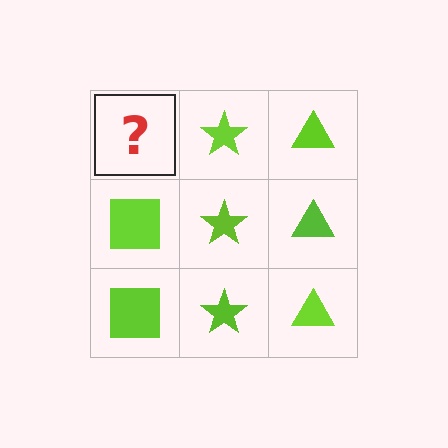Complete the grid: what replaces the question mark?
The question mark should be replaced with a lime square.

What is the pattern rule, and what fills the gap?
The rule is that each column has a consistent shape. The gap should be filled with a lime square.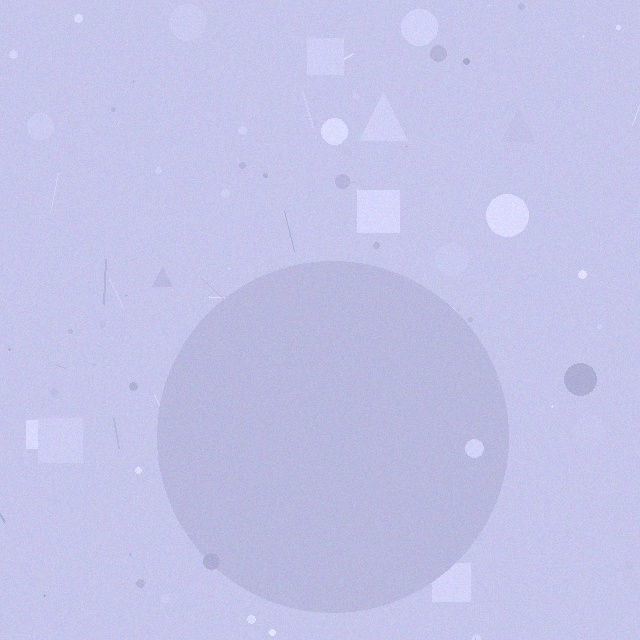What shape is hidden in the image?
A circle is hidden in the image.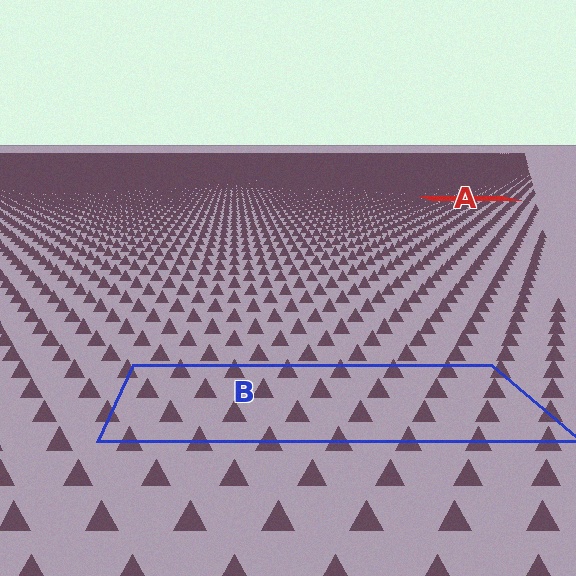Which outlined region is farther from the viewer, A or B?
Region A is farther from the viewer — the texture elements inside it appear smaller and more densely packed.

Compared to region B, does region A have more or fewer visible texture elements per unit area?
Region A has more texture elements per unit area — they are packed more densely because it is farther away.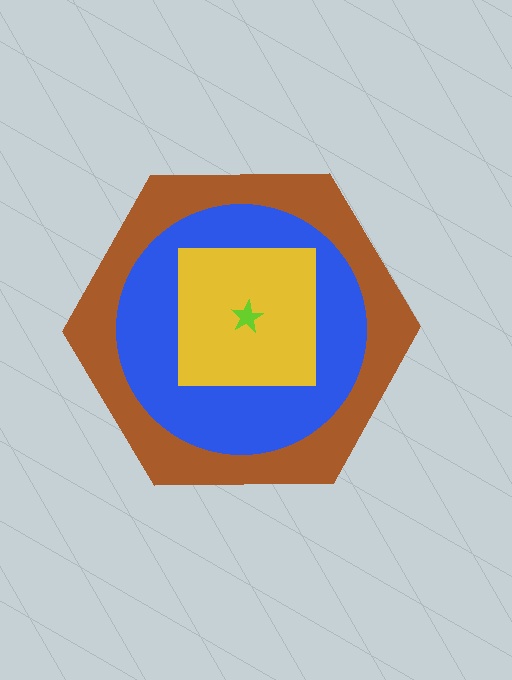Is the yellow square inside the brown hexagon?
Yes.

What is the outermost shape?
The brown hexagon.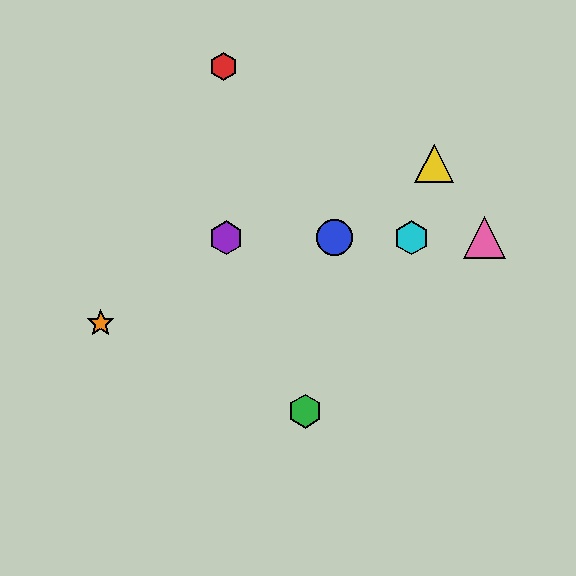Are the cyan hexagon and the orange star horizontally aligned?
No, the cyan hexagon is at y≈238 and the orange star is at y≈323.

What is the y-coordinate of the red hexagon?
The red hexagon is at y≈67.